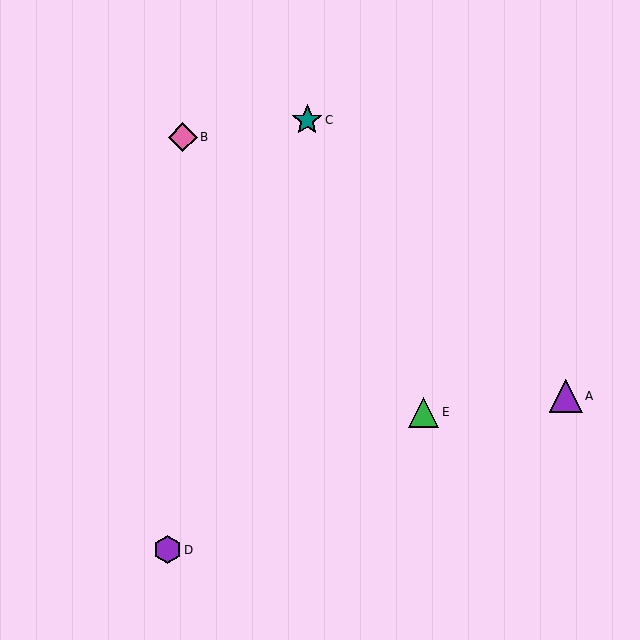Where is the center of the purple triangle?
The center of the purple triangle is at (566, 396).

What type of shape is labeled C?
Shape C is a teal star.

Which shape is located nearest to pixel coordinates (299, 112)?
The teal star (labeled C) at (307, 120) is nearest to that location.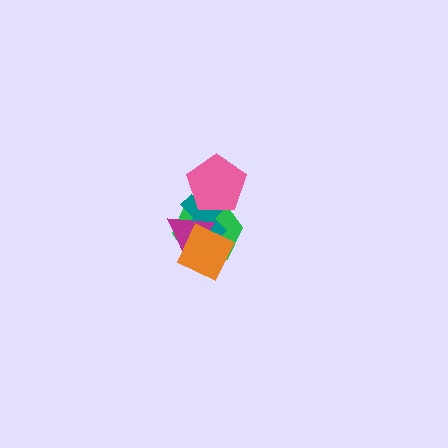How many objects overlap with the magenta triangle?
3 objects overlap with the magenta triangle.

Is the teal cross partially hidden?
Yes, it is partially covered by another shape.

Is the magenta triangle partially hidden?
Yes, it is partially covered by another shape.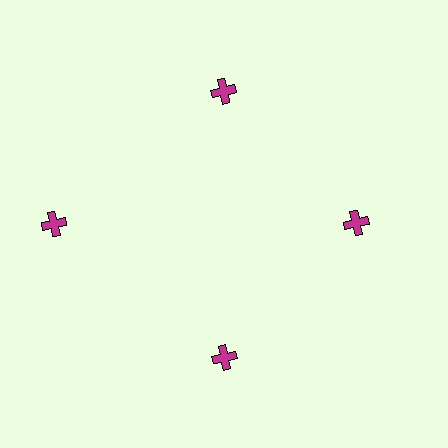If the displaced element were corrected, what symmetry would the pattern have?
It would have 4-fold rotational symmetry — the pattern would map onto itself every 90 degrees.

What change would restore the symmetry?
The symmetry would be restored by moving it inward, back onto the ring so that all 4 crosses sit at equal angles and equal distance from the center.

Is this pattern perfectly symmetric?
No. The 4 magenta crosses are arranged in a ring, but one element near the 9 o'clock position is pushed outward from the center, breaking the 4-fold rotational symmetry.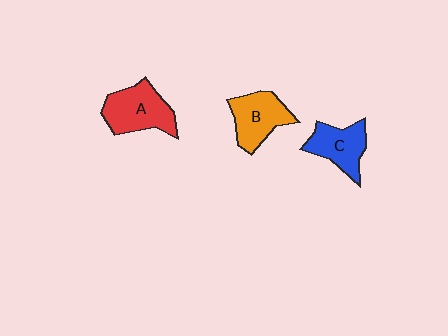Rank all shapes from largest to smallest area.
From largest to smallest: A (red), B (orange), C (blue).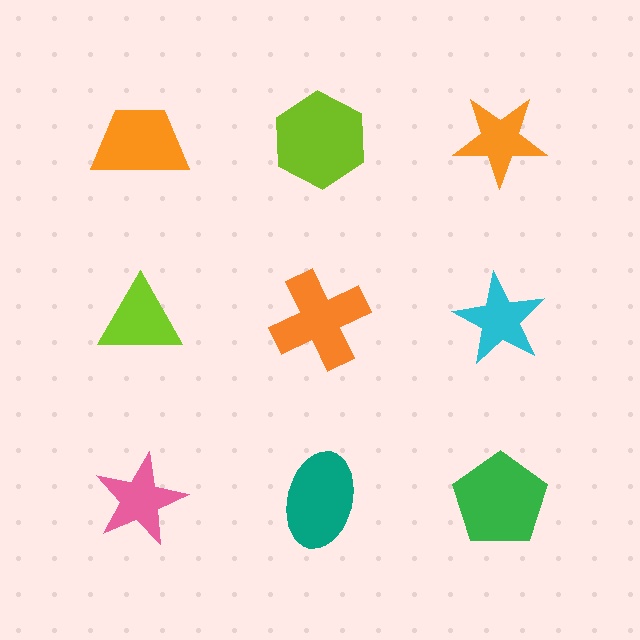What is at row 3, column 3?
A green pentagon.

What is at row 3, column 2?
A teal ellipse.